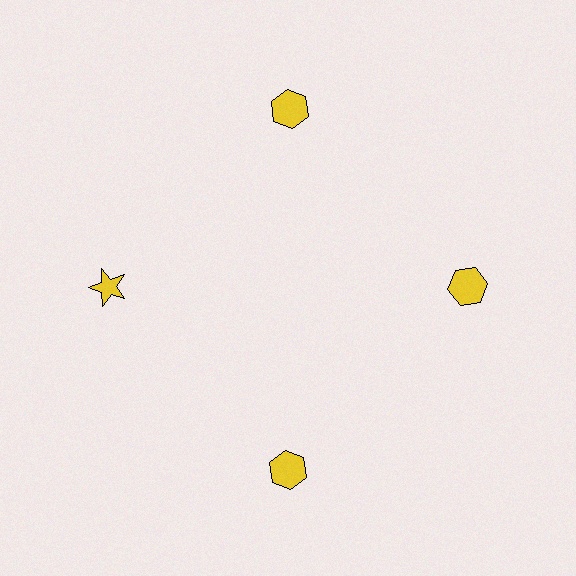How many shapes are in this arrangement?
There are 4 shapes arranged in a ring pattern.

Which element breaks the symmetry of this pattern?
The yellow star at roughly the 9 o'clock position breaks the symmetry. All other shapes are yellow hexagons.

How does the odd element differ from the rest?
It has a different shape: star instead of hexagon.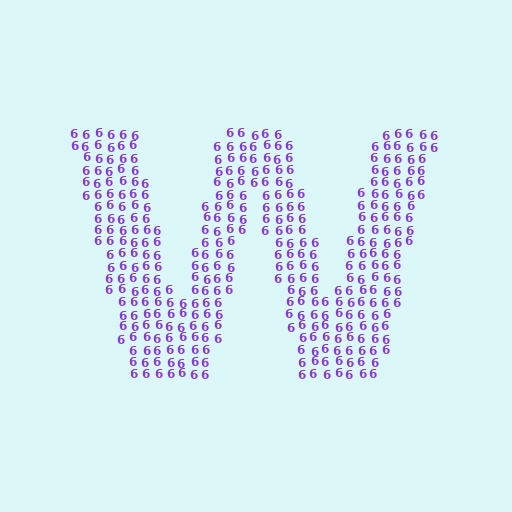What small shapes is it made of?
It is made of small digit 6's.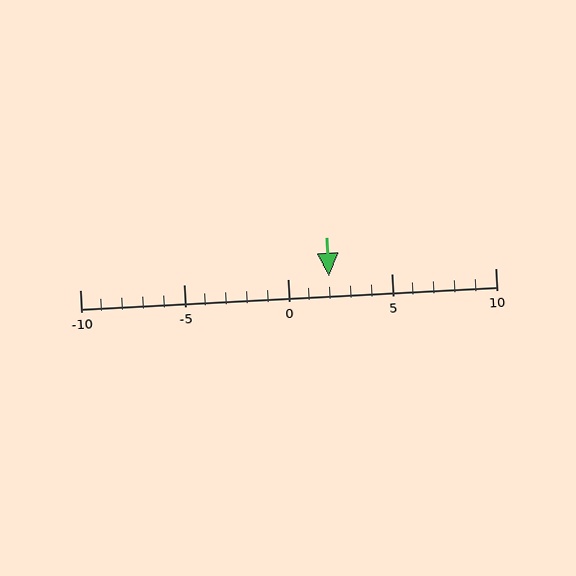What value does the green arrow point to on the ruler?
The green arrow points to approximately 2.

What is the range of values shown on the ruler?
The ruler shows values from -10 to 10.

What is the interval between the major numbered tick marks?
The major tick marks are spaced 5 units apart.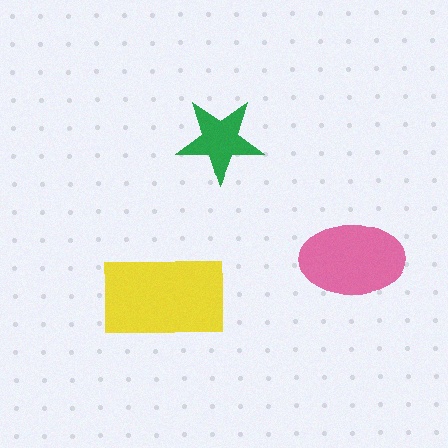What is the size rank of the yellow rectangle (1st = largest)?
1st.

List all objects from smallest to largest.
The green star, the pink ellipse, the yellow rectangle.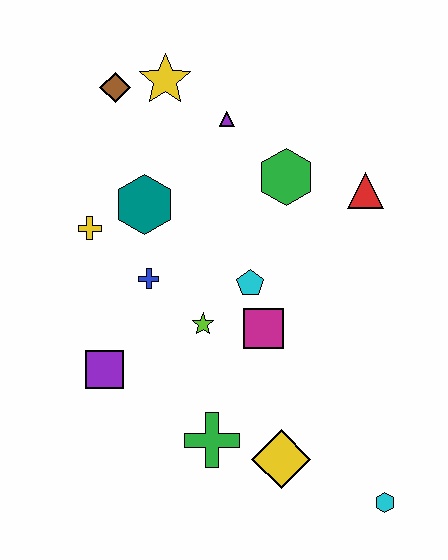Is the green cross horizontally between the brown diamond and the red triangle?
Yes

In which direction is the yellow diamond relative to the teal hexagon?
The yellow diamond is below the teal hexagon.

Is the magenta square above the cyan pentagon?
No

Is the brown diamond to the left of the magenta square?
Yes